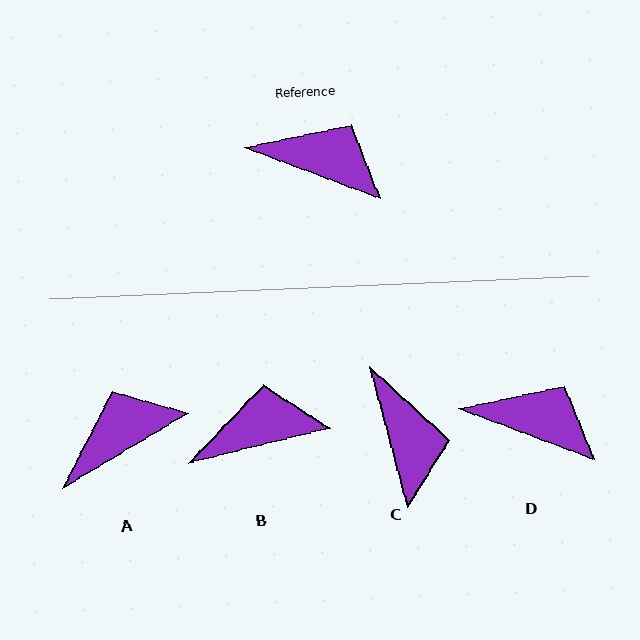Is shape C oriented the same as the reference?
No, it is off by about 54 degrees.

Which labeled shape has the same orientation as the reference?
D.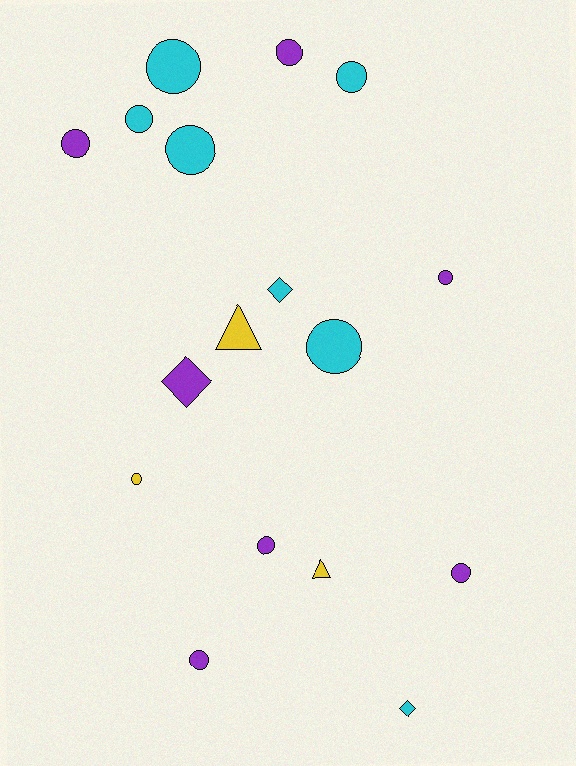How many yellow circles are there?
There is 1 yellow circle.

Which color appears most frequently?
Cyan, with 7 objects.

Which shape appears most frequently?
Circle, with 12 objects.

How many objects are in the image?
There are 17 objects.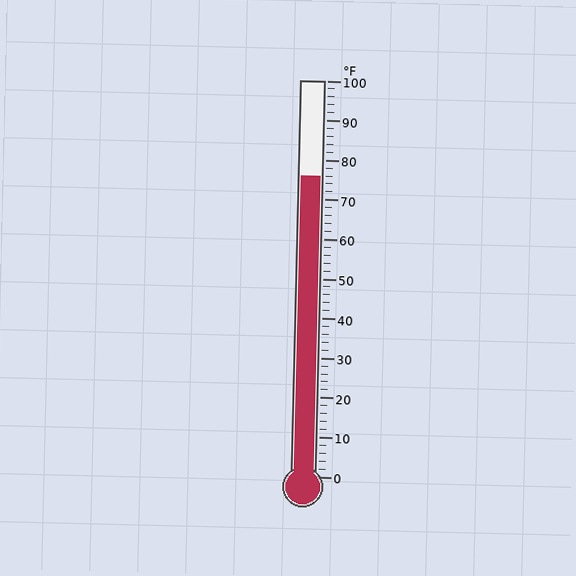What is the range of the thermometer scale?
The thermometer scale ranges from 0°F to 100°F.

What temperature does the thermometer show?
The thermometer shows approximately 76°F.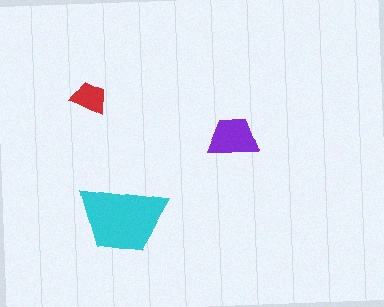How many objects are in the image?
There are 3 objects in the image.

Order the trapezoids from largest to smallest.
the cyan one, the purple one, the red one.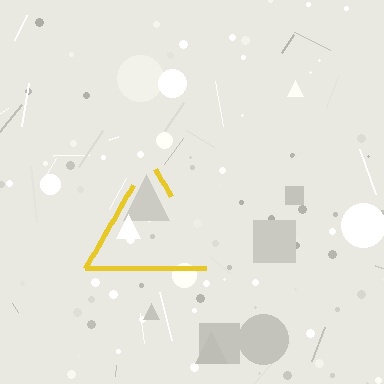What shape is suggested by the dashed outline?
The dashed outline suggests a triangle.